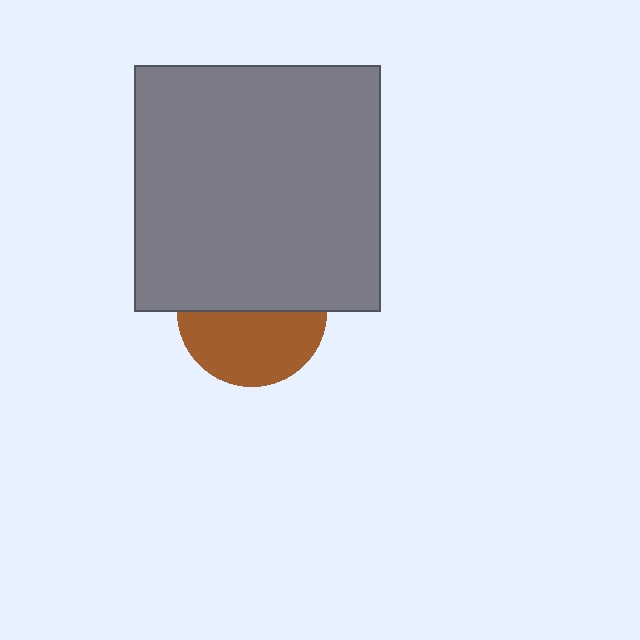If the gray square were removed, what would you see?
You would see the complete brown circle.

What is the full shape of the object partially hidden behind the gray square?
The partially hidden object is a brown circle.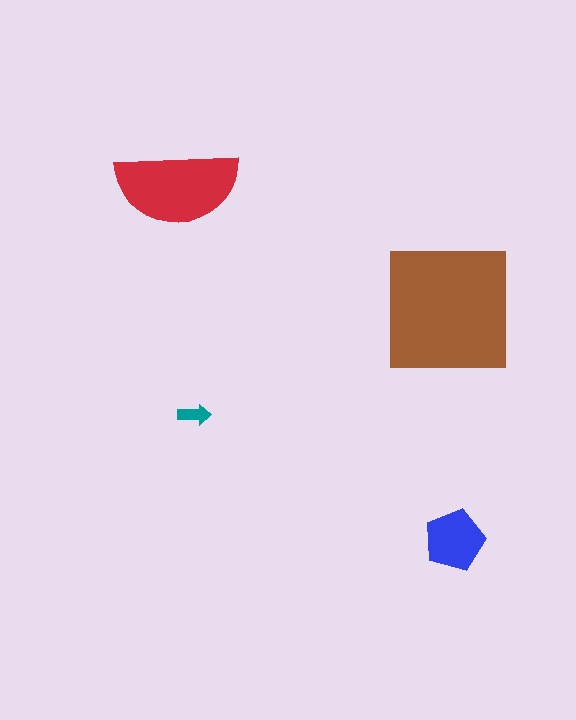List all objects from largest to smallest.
The brown square, the red semicircle, the blue pentagon, the teal arrow.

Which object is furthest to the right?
The blue pentagon is rightmost.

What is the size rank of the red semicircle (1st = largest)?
2nd.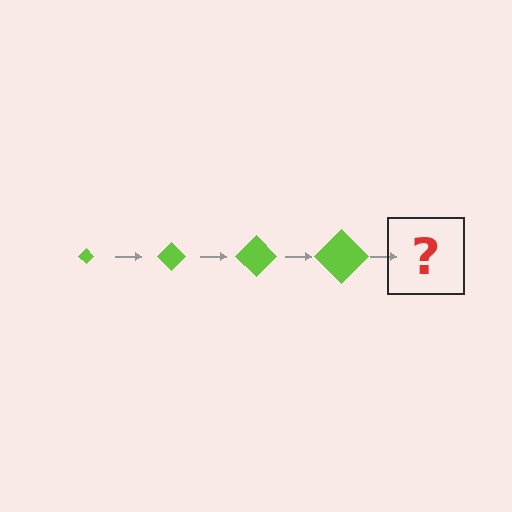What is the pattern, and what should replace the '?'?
The pattern is that the diamond gets progressively larger each step. The '?' should be a lime diamond, larger than the previous one.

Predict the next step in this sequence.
The next step is a lime diamond, larger than the previous one.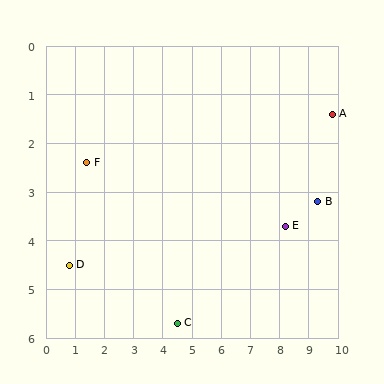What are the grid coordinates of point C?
Point C is at approximately (4.5, 5.7).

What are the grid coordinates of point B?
Point B is at approximately (9.3, 3.2).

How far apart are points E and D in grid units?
Points E and D are about 7.4 grid units apart.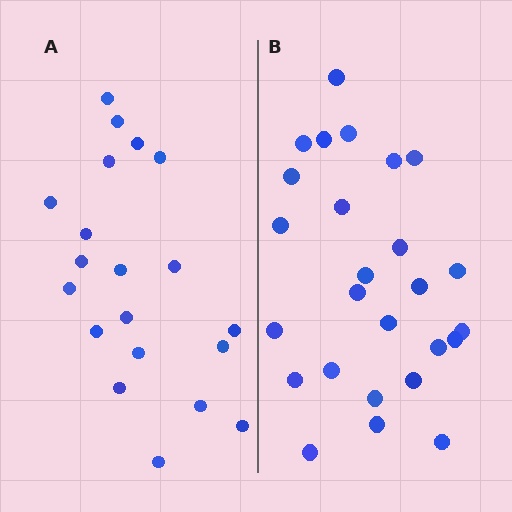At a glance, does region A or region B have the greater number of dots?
Region B (the right region) has more dots.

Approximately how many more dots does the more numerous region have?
Region B has about 6 more dots than region A.